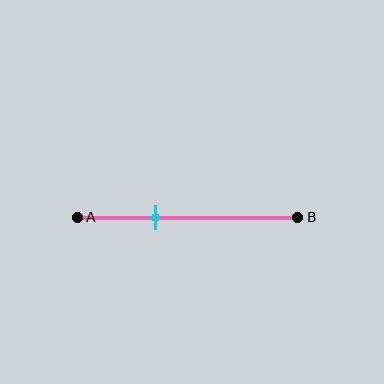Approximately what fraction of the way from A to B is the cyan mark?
The cyan mark is approximately 35% of the way from A to B.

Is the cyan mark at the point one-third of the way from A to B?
Yes, the mark is approximately at the one-third point.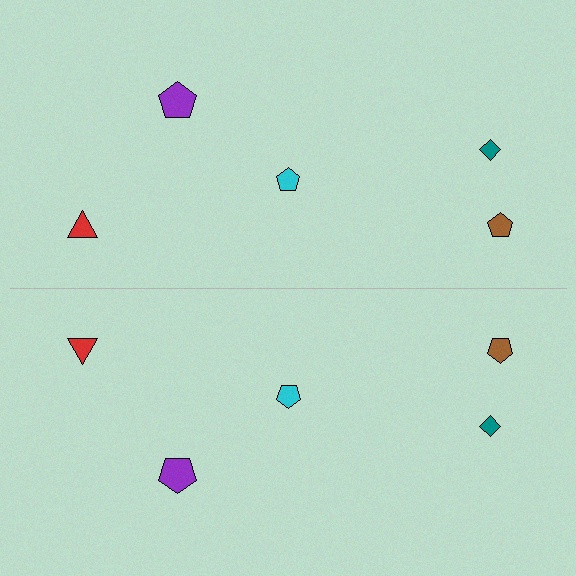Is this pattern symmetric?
Yes, this pattern has bilateral (reflection) symmetry.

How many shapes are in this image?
There are 10 shapes in this image.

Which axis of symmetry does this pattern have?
The pattern has a horizontal axis of symmetry running through the center of the image.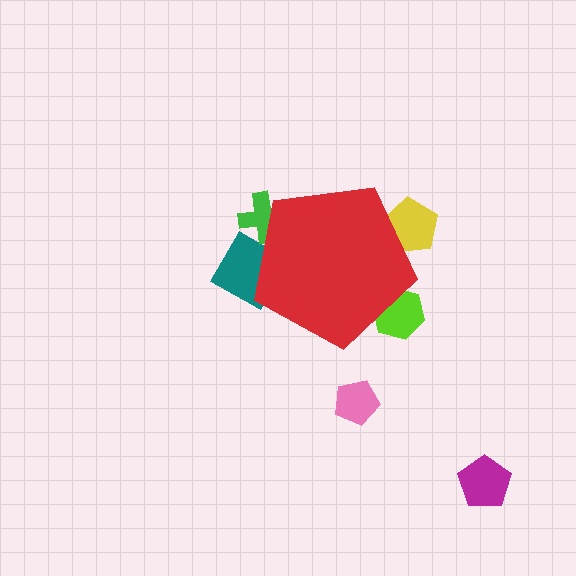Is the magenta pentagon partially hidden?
No, the magenta pentagon is fully visible.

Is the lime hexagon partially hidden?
Yes, the lime hexagon is partially hidden behind the red pentagon.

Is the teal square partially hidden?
Yes, the teal square is partially hidden behind the red pentagon.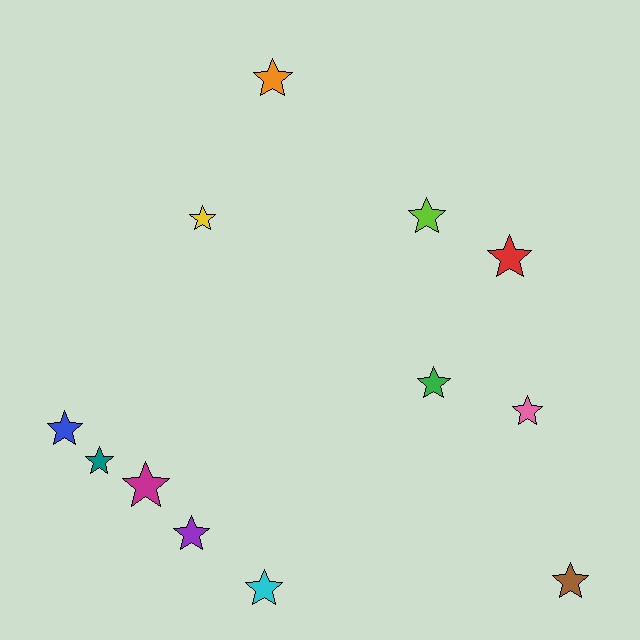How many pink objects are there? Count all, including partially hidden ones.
There is 1 pink object.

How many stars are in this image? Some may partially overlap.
There are 12 stars.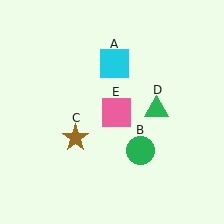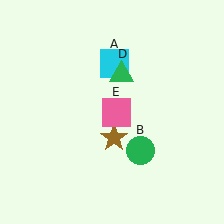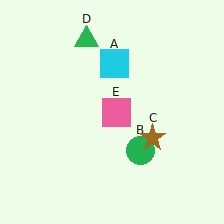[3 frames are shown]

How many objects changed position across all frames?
2 objects changed position: brown star (object C), green triangle (object D).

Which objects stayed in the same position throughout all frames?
Cyan square (object A) and green circle (object B) and pink square (object E) remained stationary.